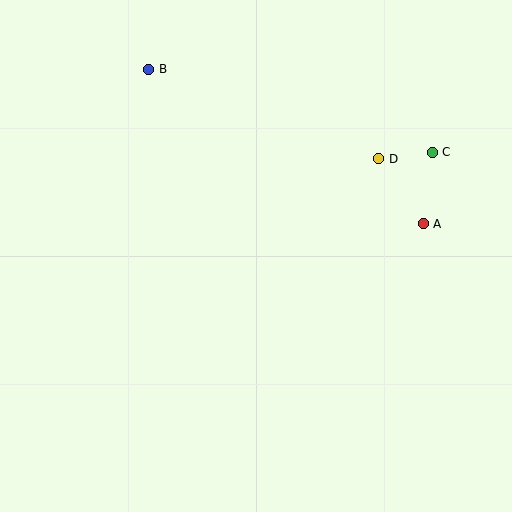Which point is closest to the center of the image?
Point D at (379, 159) is closest to the center.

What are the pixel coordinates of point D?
Point D is at (379, 159).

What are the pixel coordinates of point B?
Point B is at (149, 69).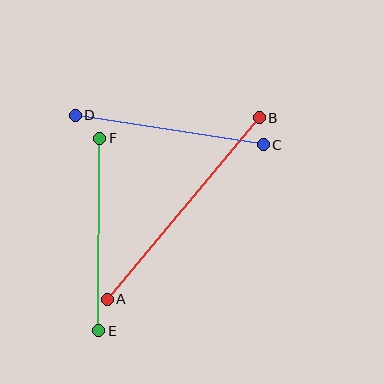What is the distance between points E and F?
The distance is approximately 192 pixels.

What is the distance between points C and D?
The distance is approximately 190 pixels.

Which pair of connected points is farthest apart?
Points A and B are farthest apart.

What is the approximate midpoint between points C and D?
The midpoint is at approximately (169, 130) pixels.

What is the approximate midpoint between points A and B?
The midpoint is at approximately (183, 208) pixels.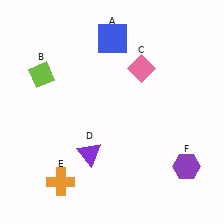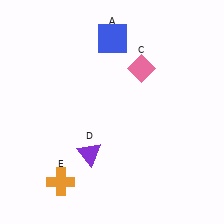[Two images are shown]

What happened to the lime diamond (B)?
The lime diamond (B) was removed in Image 2. It was in the top-left area of Image 1.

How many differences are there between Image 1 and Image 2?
There are 2 differences between the two images.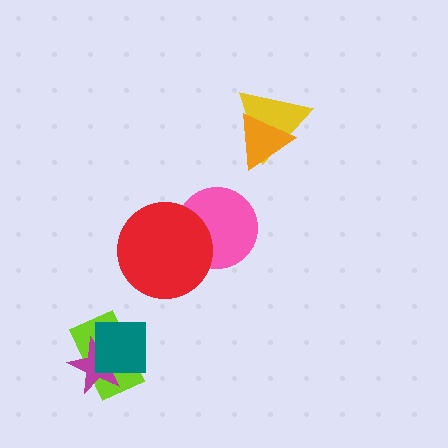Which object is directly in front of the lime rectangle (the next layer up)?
The magenta star is directly in front of the lime rectangle.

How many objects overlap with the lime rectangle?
2 objects overlap with the lime rectangle.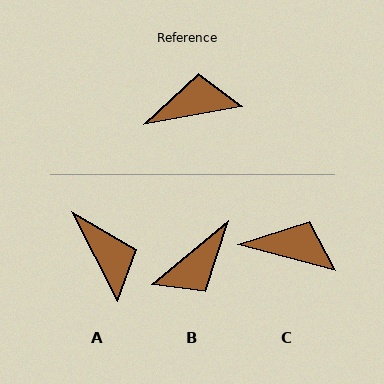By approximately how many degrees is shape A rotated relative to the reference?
Approximately 73 degrees clockwise.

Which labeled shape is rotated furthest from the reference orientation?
B, about 150 degrees away.